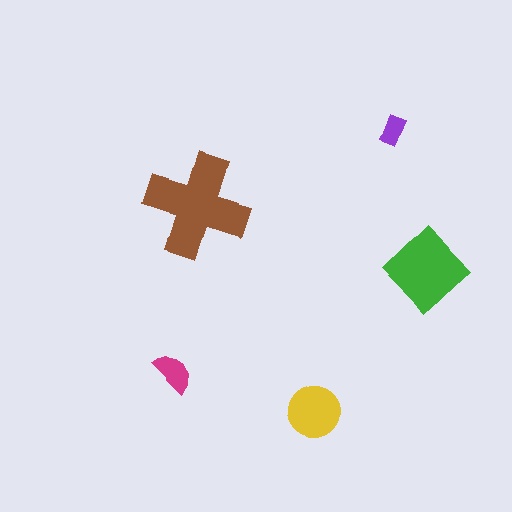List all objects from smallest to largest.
The purple rectangle, the magenta semicircle, the yellow circle, the green diamond, the brown cross.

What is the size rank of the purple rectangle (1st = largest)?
5th.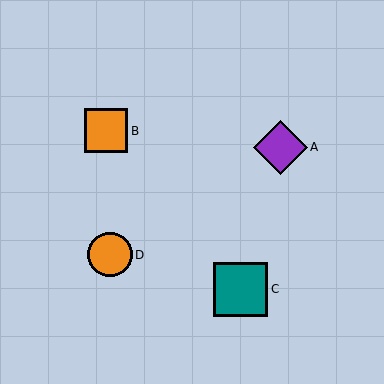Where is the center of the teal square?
The center of the teal square is at (241, 289).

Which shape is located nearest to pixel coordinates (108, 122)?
The orange square (labeled B) at (106, 131) is nearest to that location.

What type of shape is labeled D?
Shape D is an orange circle.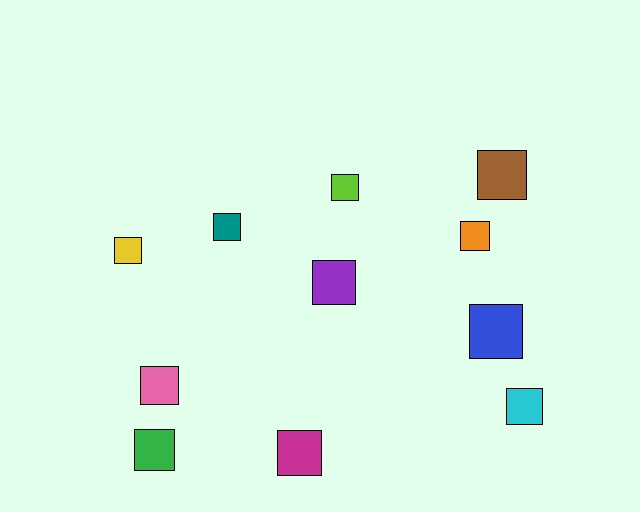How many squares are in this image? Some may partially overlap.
There are 11 squares.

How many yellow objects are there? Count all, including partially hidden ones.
There is 1 yellow object.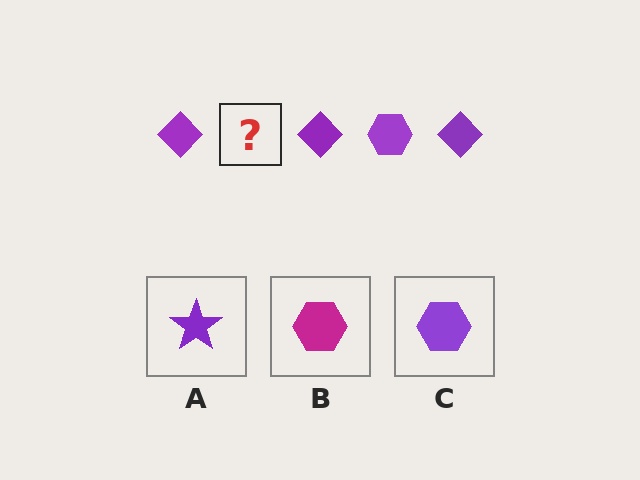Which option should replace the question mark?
Option C.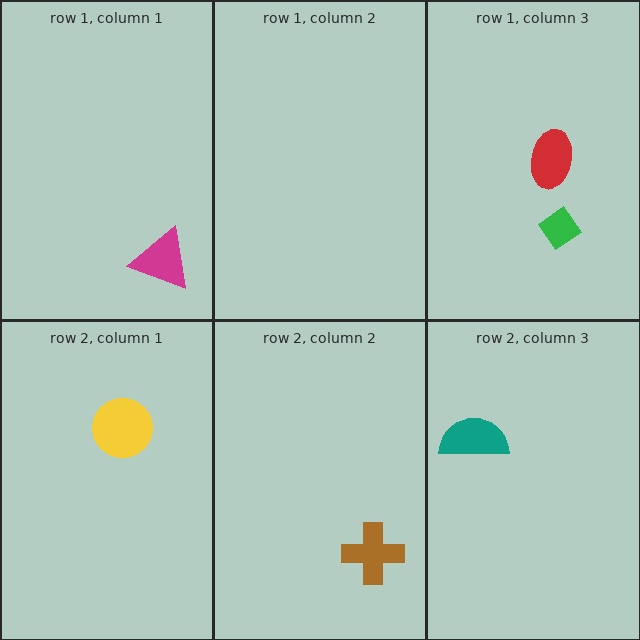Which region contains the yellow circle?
The row 2, column 1 region.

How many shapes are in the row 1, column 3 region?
2.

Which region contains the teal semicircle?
The row 2, column 3 region.